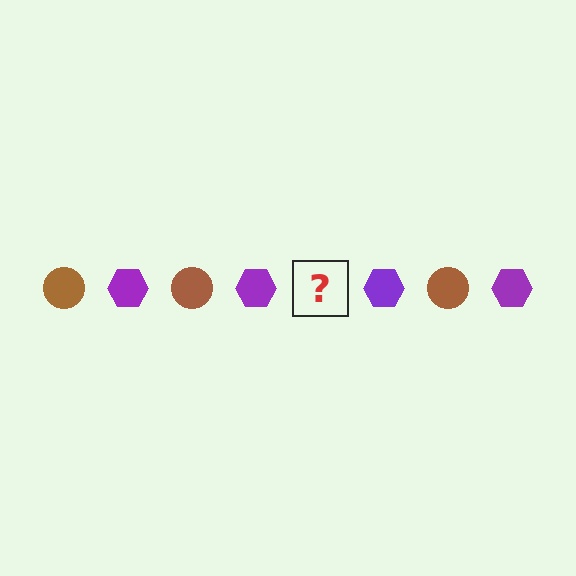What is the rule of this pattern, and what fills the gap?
The rule is that the pattern alternates between brown circle and purple hexagon. The gap should be filled with a brown circle.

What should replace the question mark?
The question mark should be replaced with a brown circle.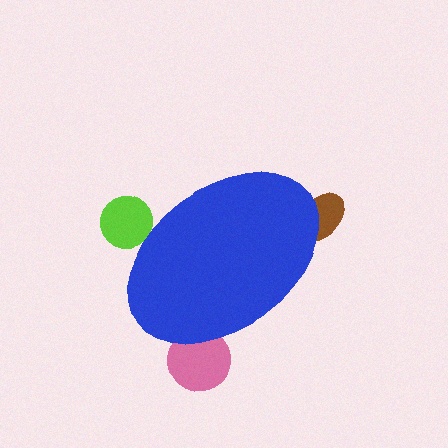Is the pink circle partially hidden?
Yes, the pink circle is partially hidden behind the blue ellipse.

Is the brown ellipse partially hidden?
Yes, the brown ellipse is partially hidden behind the blue ellipse.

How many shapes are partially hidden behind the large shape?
3 shapes are partially hidden.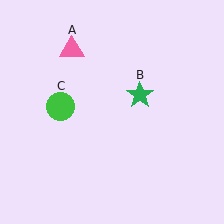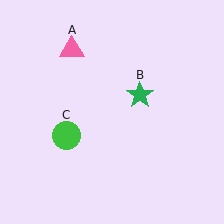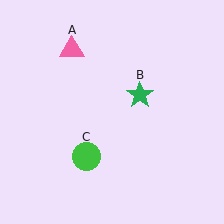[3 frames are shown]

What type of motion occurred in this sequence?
The green circle (object C) rotated counterclockwise around the center of the scene.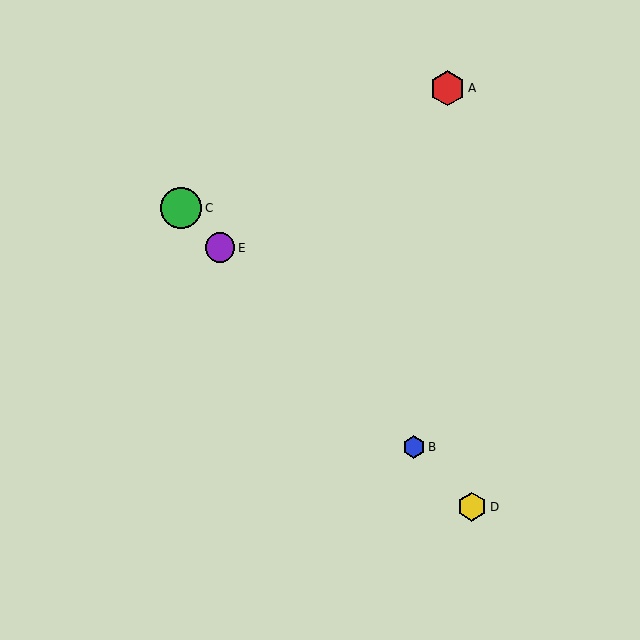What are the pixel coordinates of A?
Object A is at (448, 88).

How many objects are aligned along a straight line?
4 objects (B, C, D, E) are aligned along a straight line.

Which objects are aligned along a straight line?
Objects B, C, D, E are aligned along a straight line.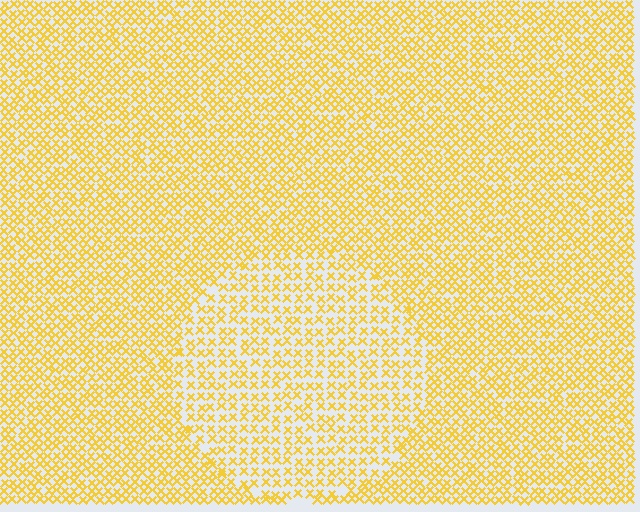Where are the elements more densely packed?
The elements are more densely packed outside the circle boundary.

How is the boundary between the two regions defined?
The boundary is defined by a change in element density (approximately 1.6x ratio). All elements are the same color, size, and shape.